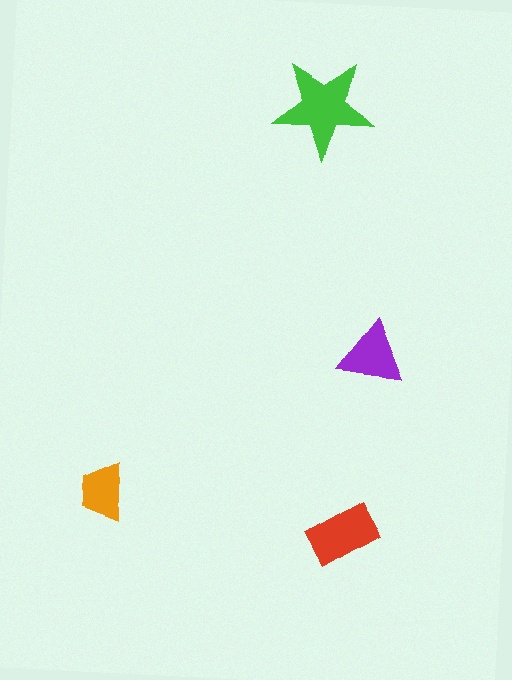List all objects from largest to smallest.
The green star, the red rectangle, the purple triangle, the orange trapezoid.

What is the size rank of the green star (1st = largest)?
1st.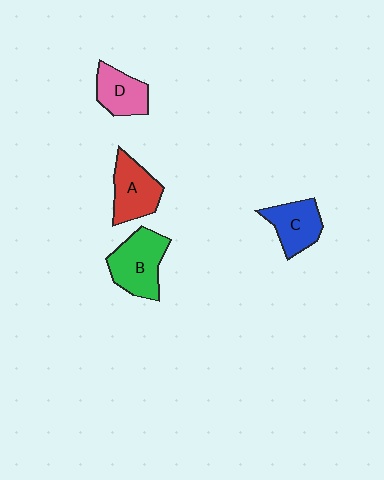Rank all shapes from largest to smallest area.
From largest to smallest: B (green), A (red), C (blue), D (pink).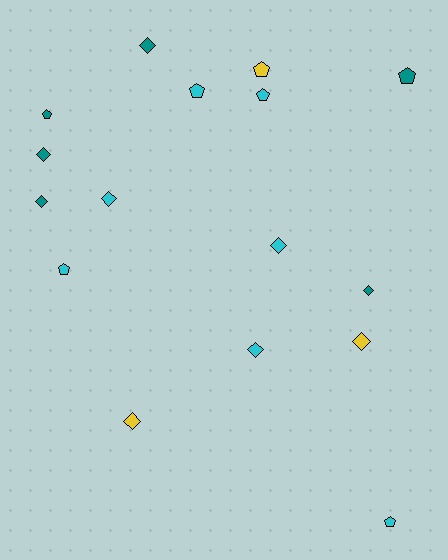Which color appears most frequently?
Cyan, with 7 objects.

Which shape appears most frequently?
Diamond, with 9 objects.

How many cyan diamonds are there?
There are 3 cyan diamonds.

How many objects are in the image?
There are 16 objects.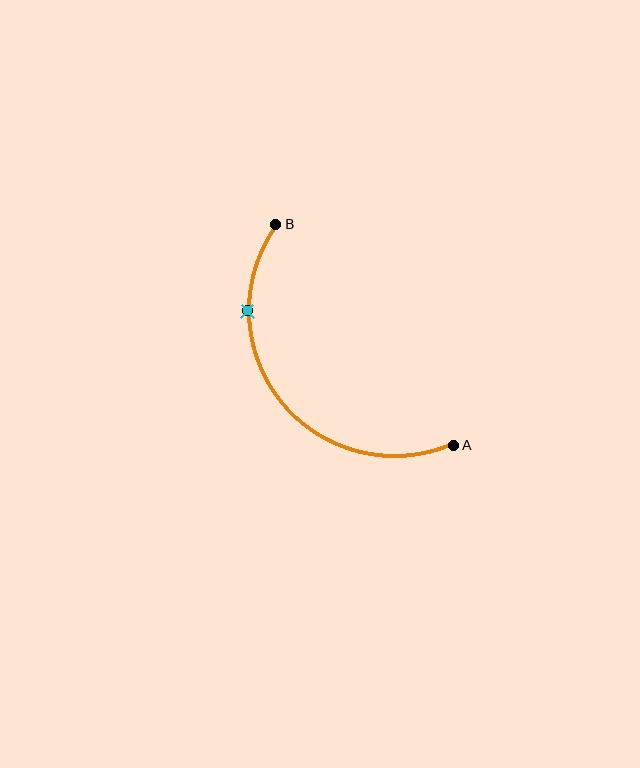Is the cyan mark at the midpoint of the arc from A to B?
No. The cyan mark lies on the arc but is closer to endpoint B. The arc midpoint would be at the point on the curve equidistant along the arc from both A and B.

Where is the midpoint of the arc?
The arc midpoint is the point on the curve farthest from the straight line joining A and B. It sits below and to the left of that line.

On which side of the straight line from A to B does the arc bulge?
The arc bulges below and to the left of the straight line connecting A and B.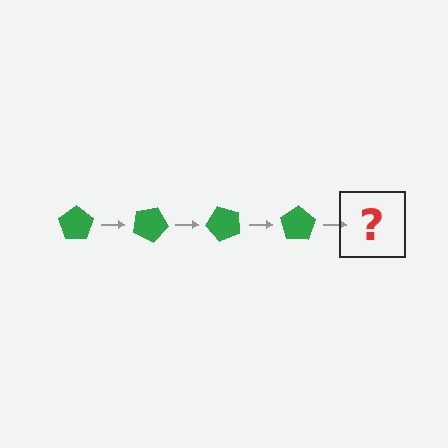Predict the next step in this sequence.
The next step is a green pentagon rotated 100 degrees.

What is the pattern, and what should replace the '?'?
The pattern is that the pentagon rotates 25 degrees each step. The '?' should be a green pentagon rotated 100 degrees.